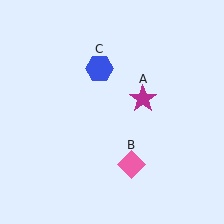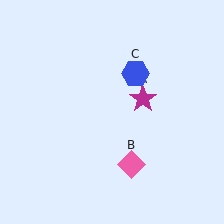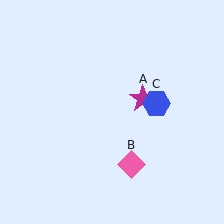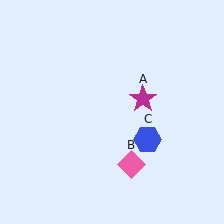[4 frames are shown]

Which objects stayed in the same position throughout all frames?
Magenta star (object A) and pink diamond (object B) remained stationary.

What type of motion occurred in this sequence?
The blue hexagon (object C) rotated clockwise around the center of the scene.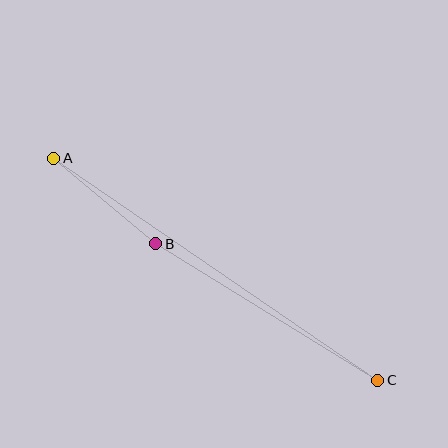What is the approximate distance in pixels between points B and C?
The distance between B and C is approximately 261 pixels.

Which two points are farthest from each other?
Points A and C are farthest from each other.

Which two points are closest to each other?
Points A and B are closest to each other.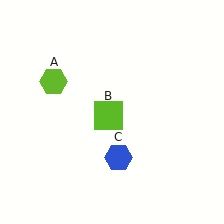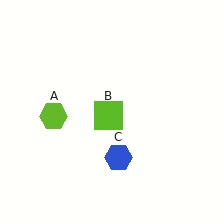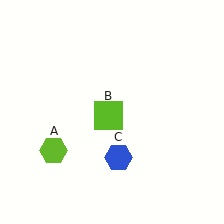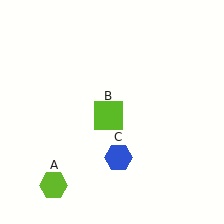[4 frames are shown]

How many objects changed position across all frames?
1 object changed position: lime hexagon (object A).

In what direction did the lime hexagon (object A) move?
The lime hexagon (object A) moved down.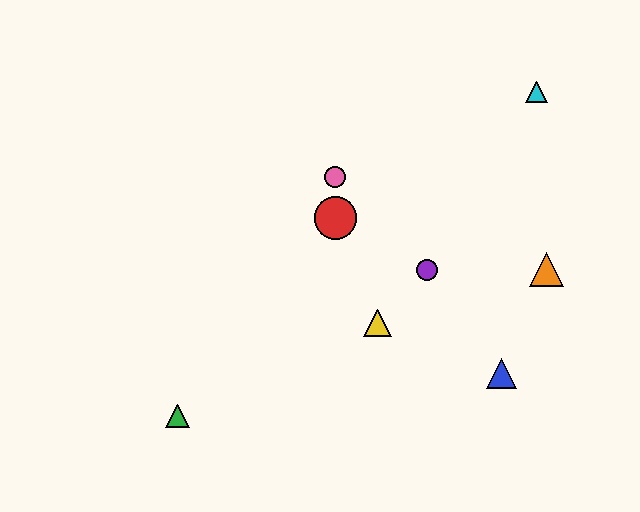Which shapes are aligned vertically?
The red circle, the pink circle are aligned vertically.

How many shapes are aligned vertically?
2 shapes (the red circle, the pink circle) are aligned vertically.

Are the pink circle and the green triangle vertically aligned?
No, the pink circle is at x≈335 and the green triangle is at x≈177.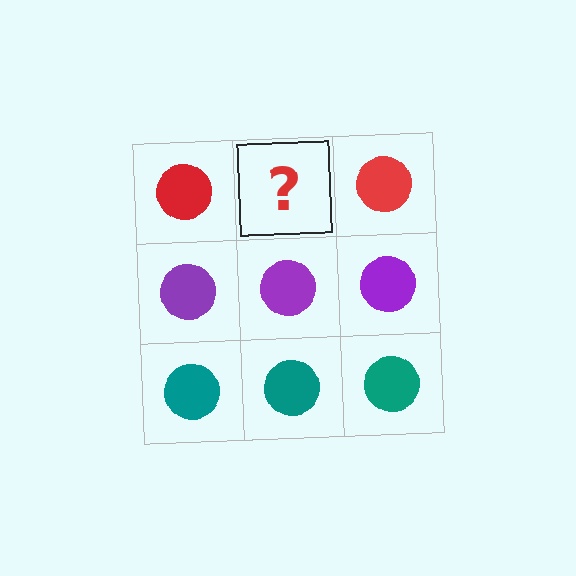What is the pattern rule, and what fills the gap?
The rule is that each row has a consistent color. The gap should be filled with a red circle.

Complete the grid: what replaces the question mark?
The question mark should be replaced with a red circle.